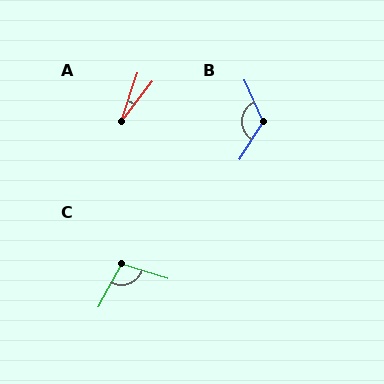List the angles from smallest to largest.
A (20°), C (102°), B (123°).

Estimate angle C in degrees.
Approximately 102 degrees.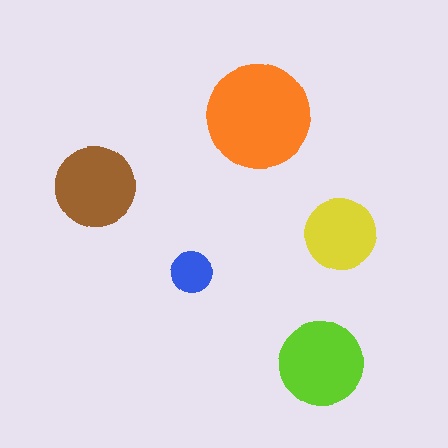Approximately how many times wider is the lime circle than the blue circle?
About 2 times wider.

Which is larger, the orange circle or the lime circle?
The orange one.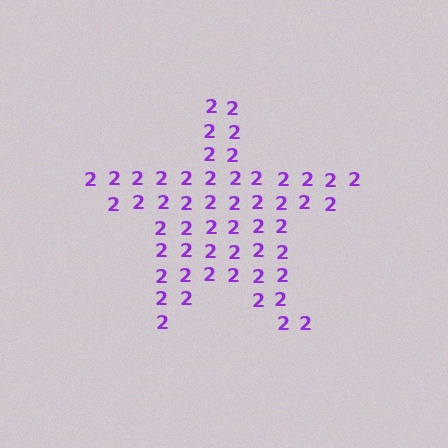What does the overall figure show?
The overall figure shows a star.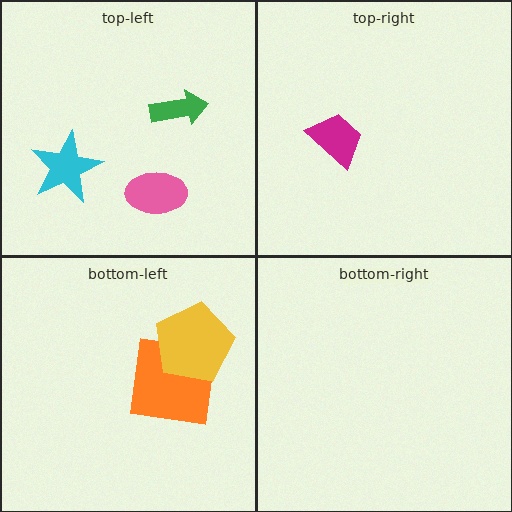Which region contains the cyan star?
The top-left region.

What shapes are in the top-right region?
The magenta trapezoid.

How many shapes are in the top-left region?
3.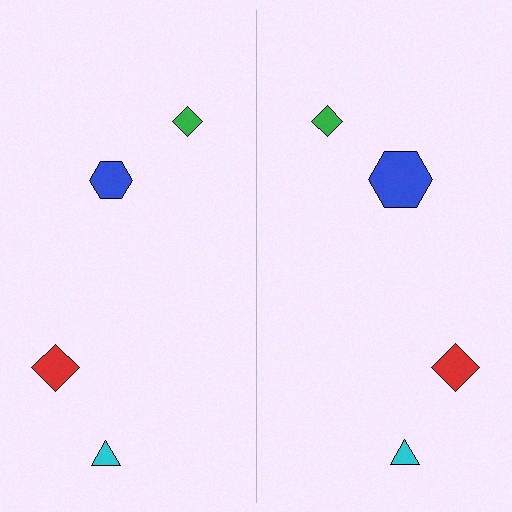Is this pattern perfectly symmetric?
No, the pattern is not perfectly symmetric. The blue hexagon on the right side has a different size than its mirror counterpart.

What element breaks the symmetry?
The blue hexagon on the right side has a different size than its mirror counterpart.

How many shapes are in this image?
There are 8 shapes in this image.